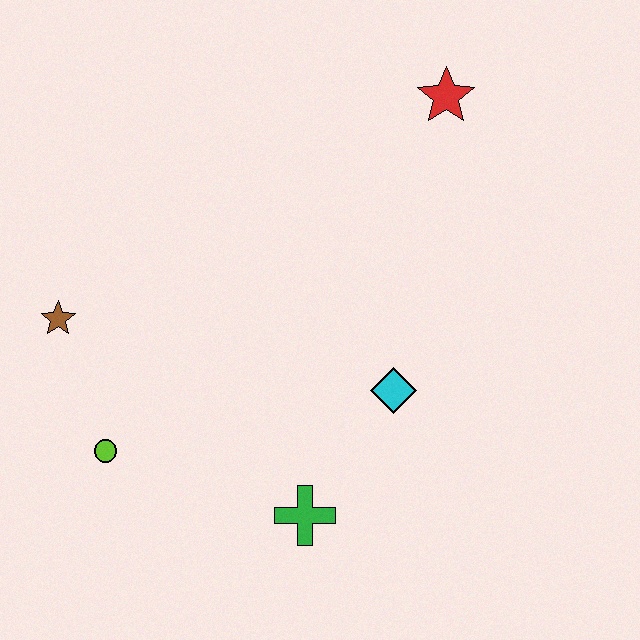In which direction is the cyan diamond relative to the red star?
The cyan diamond is below the red star.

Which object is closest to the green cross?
The cyan diamond is closest to the green cross.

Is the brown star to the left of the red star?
Yes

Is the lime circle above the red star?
No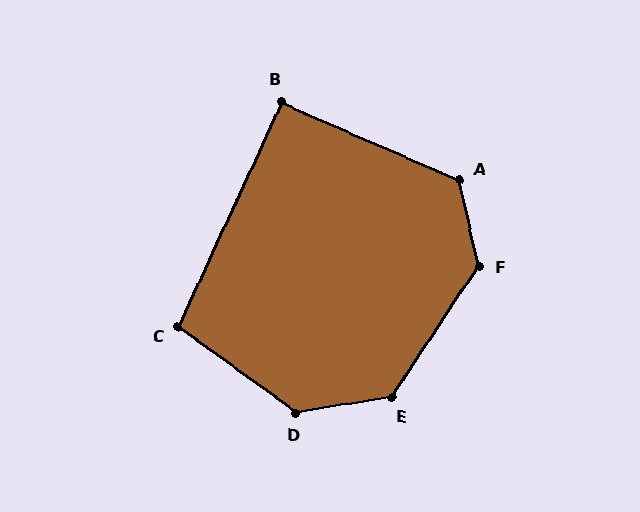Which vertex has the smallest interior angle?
B, at approximately 91 degrees.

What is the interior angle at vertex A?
Approximately 126 degrees (obtuse).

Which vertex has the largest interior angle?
D, at approximately 135 degrees.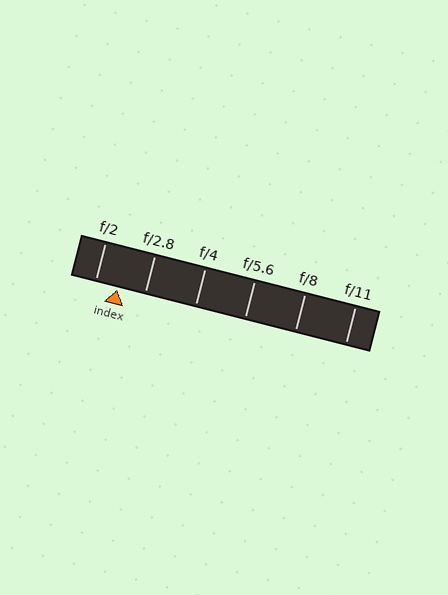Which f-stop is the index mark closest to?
The index mark is closest to f/2.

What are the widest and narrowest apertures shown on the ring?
The widest aperture shown is f/2 and the narrowest is f/11.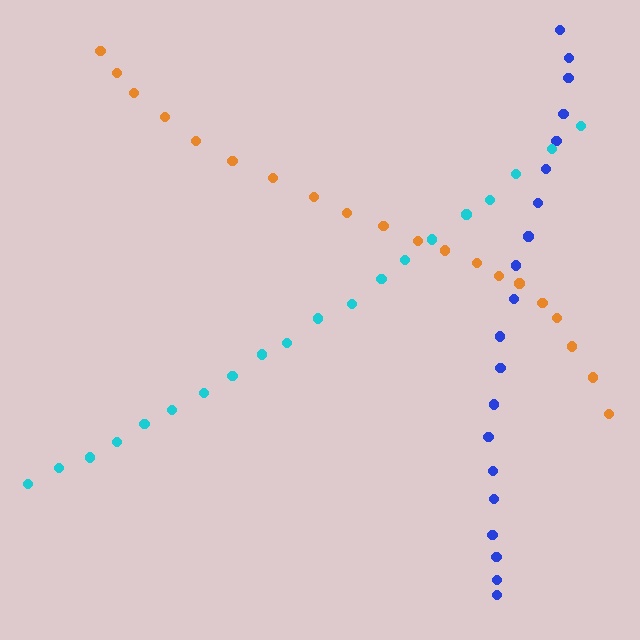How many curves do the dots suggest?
There are 3 distinct paths.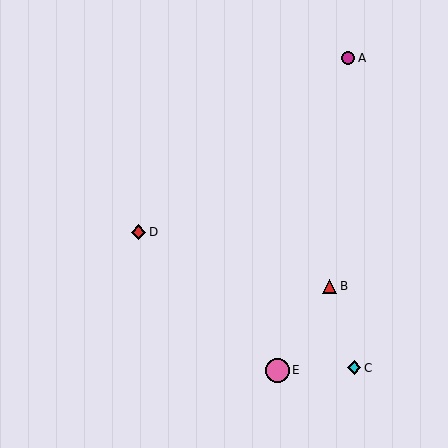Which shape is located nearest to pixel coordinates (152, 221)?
The red diamond (labeled D) at (139, 232) is nearest to that location.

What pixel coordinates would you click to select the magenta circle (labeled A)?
Click at (348, 58) to select the magenta circle A.